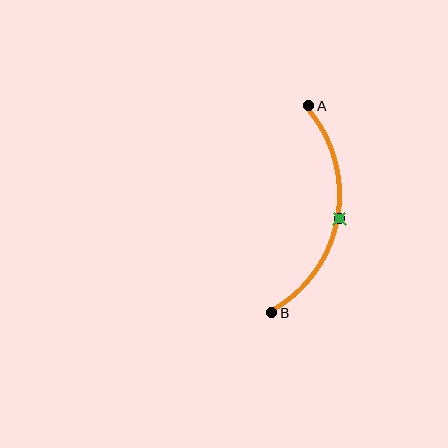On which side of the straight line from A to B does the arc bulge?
The arc bulges to the right of the straight line connecting A and B.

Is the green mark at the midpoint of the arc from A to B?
Yes. The green mark lies on the arc at equal arc-length from both A and B — it is the arc midpoint.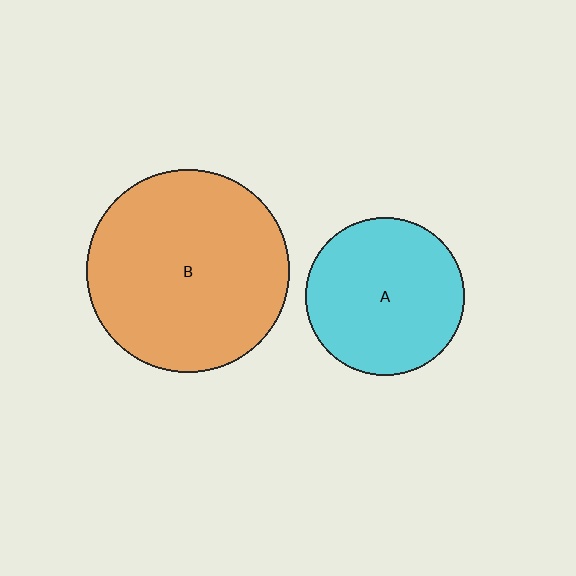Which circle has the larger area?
Circle B (orange).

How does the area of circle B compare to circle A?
Approximately 1.6 times.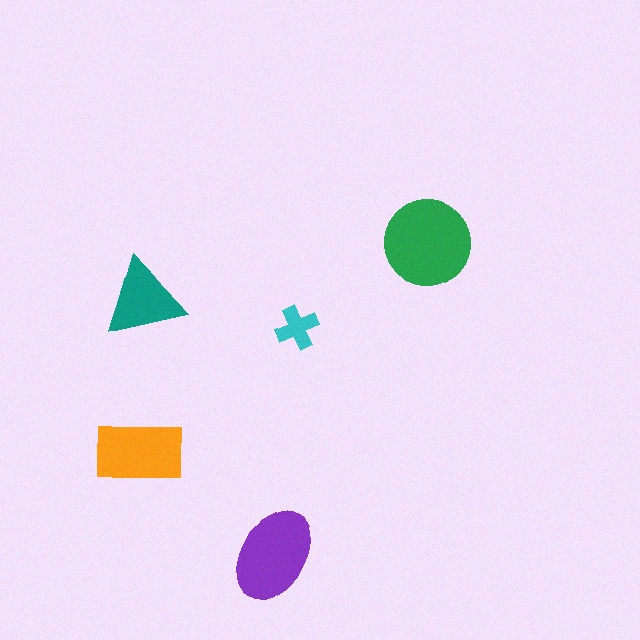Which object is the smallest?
The cyan cross.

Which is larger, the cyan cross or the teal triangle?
The teal triangle.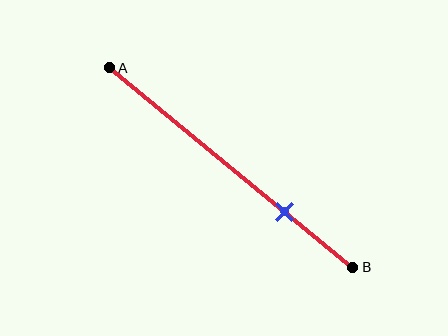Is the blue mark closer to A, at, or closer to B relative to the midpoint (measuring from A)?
The blue mark is closer to point B than the midpoint of segment AB.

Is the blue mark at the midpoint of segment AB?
No, the mark is at about 70% from A, not at the 50% midpoint.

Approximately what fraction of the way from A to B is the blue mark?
The blue mark is approximately 70% of the way from A to B.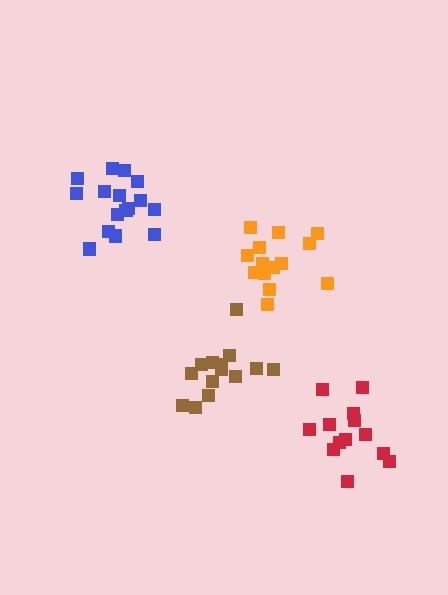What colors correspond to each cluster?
The clusters are colored: blue, brown, red, orange.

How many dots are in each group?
Group 1: 16 dots, Group 2: 14 dots, Group 3: 13 dots, Group 4: 14 dots (57 total).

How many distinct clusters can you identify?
There are 4 distinct clusters.